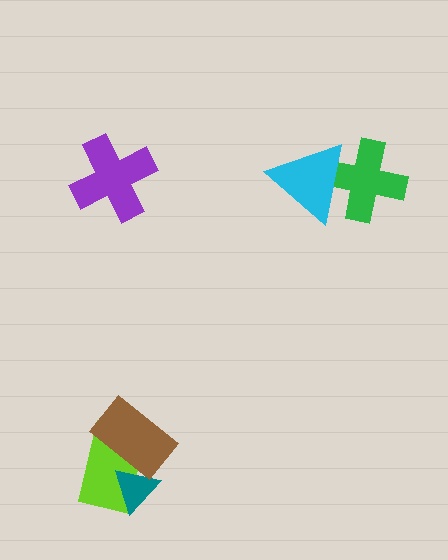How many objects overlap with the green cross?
1 object overlaps with the green cross.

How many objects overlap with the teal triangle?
2 objects overlap with the teal triangle.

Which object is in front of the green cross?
The cyan triangle is in front of the green cross.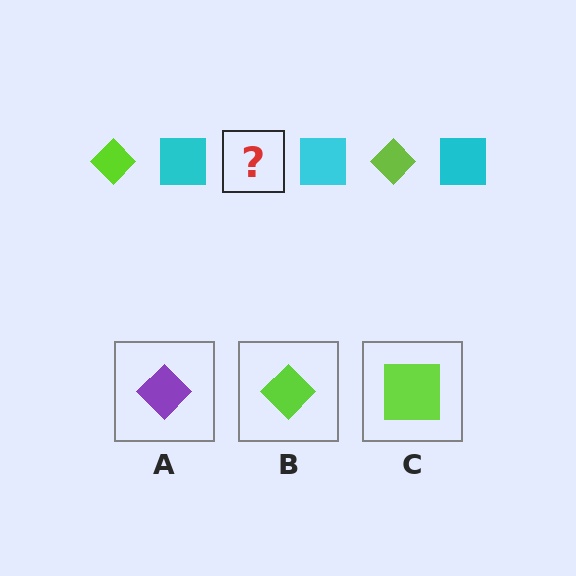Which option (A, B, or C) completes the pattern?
B.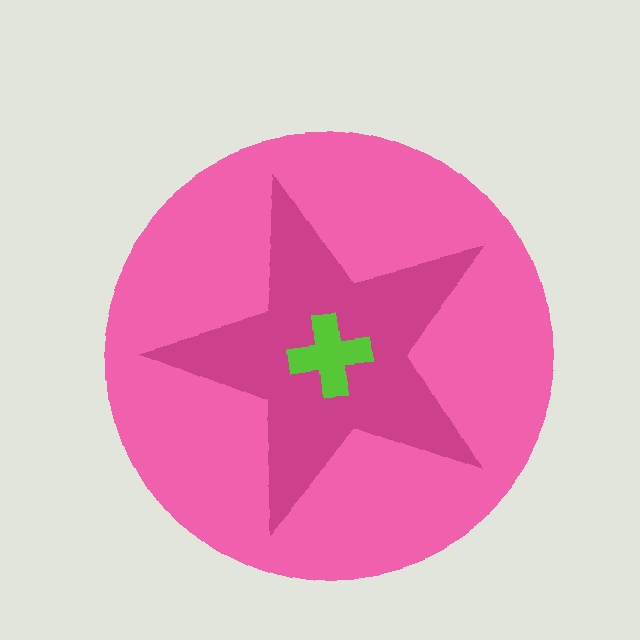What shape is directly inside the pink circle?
The magenta star.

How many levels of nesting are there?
3.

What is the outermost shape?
The pink circle.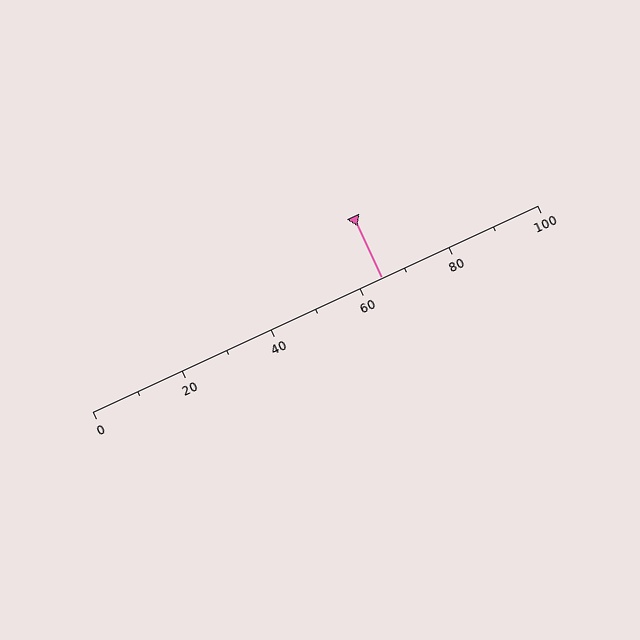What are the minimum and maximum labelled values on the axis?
The axis runs from 0 to 100.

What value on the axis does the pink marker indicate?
The marker indicates approximately 65.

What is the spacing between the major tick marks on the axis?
The major ticks are spaced 20 apart.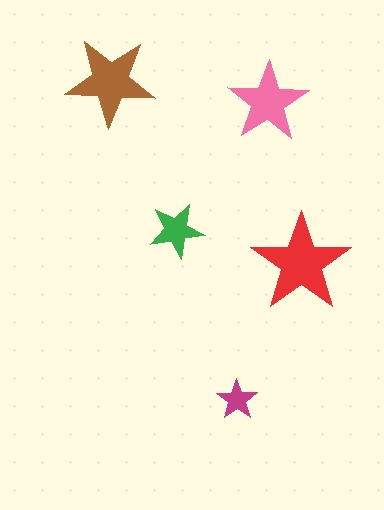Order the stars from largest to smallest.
the red one, the brown one, the pink one, the green one, the magenta one.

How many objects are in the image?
There are 5 objects in the image.